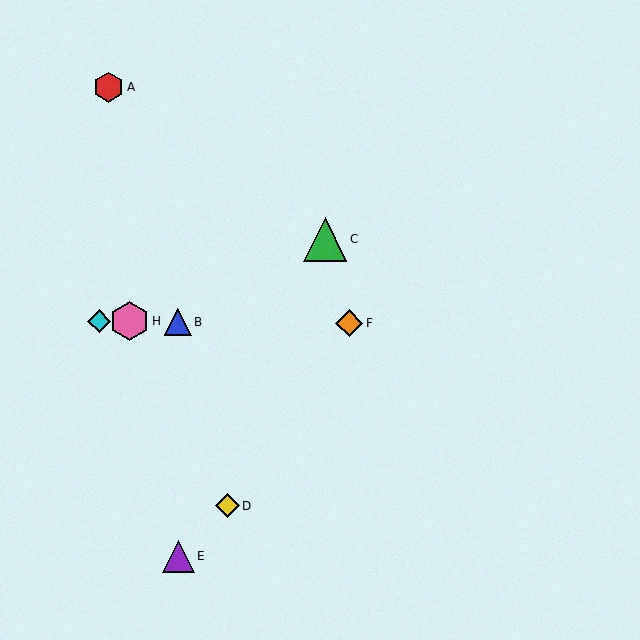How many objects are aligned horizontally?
4 objects (B, F, G, H) are aligned horizontally.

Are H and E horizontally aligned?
No, H is at y≈321 and E is at y≈556.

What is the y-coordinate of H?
Object H is at y≈321.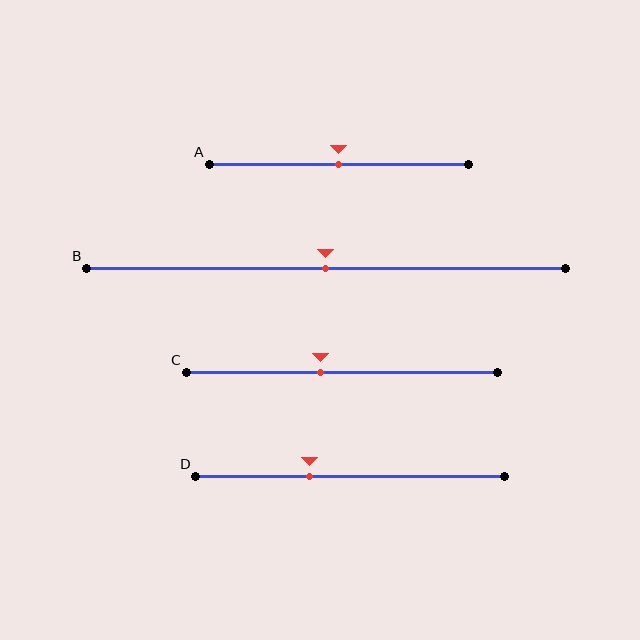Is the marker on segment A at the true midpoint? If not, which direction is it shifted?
Yes, the marker on segment A is at the true midpoint.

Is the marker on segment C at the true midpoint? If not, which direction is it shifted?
No, the marker on segment C is shifted to the left by about 7% of the segment length.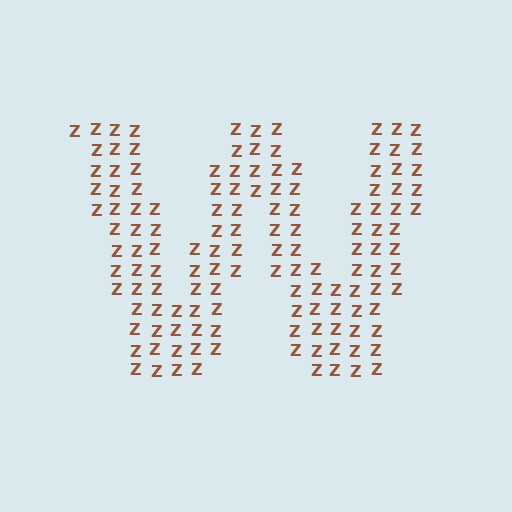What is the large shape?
The large shape is the letter W.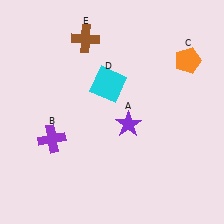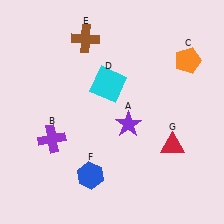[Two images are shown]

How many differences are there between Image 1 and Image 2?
There are 2 differences between the two images.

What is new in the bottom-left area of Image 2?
A blue hexagon (F) was added in the bottom-left area of Image 2.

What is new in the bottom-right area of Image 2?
A red triangle (G) was added in the bottom-right area of Image 2.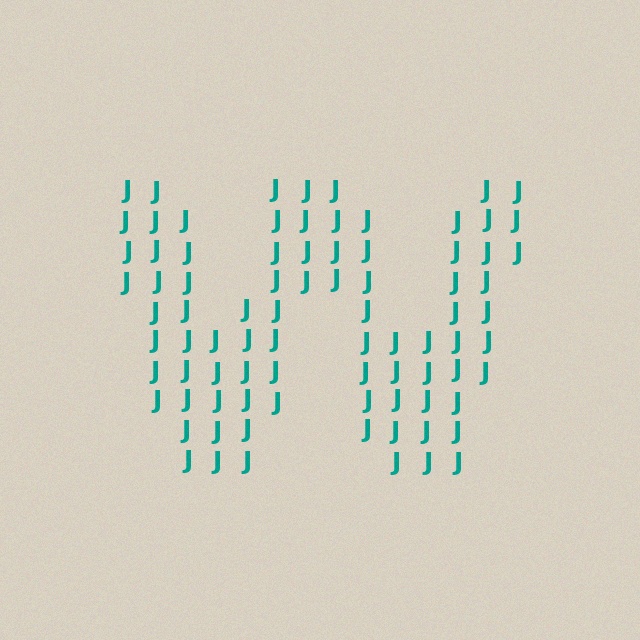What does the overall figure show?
The overall figure shows the letter W.